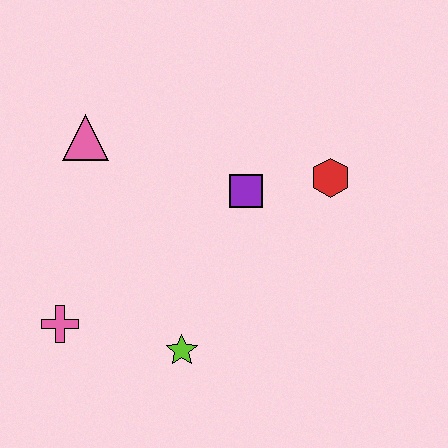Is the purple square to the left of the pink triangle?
No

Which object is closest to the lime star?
The pink cross is closest to the lime star.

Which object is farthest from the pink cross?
The red hexagon is farthest from the pink cross.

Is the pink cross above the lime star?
Yes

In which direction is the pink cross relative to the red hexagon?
The pink cross is to the left of the red hexagon.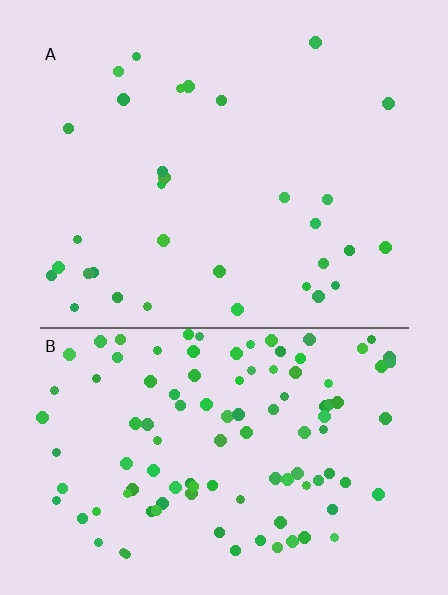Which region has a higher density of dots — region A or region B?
B (the bottom).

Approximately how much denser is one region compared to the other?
Approximately 3.4× — region B over region A.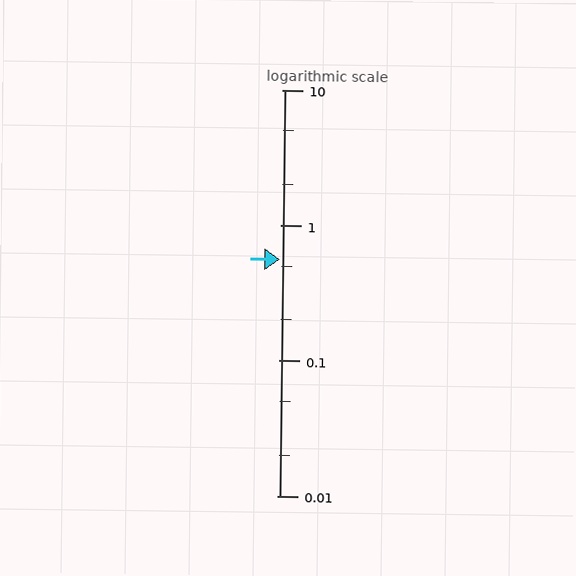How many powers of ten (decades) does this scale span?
The scale spans 3 decades, from 0.01 to 10.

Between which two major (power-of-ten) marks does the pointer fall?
The pointer is between 0.1 and 1.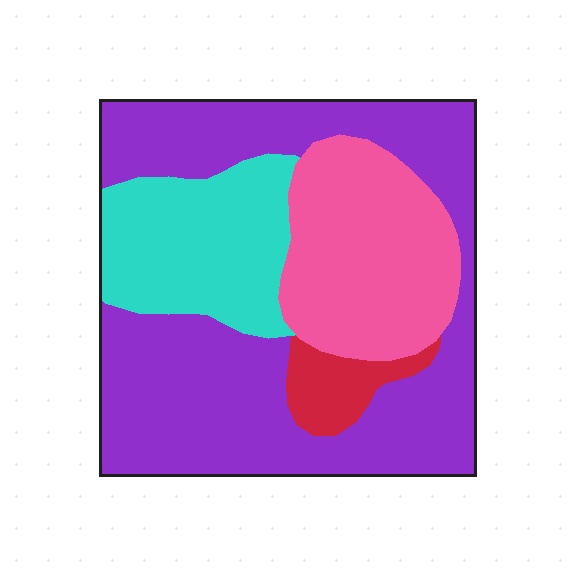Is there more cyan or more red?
Cyan.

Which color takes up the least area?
Red, at roughly 5%.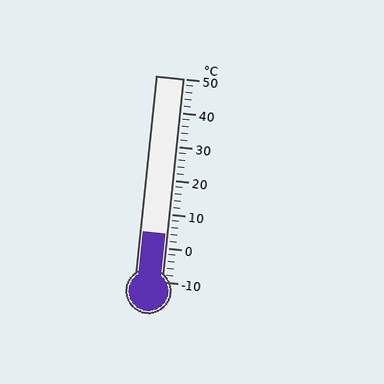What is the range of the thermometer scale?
The thermometer scale ranges from -10°C to 50°C.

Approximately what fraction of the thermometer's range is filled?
The thermometer is filled to approximately 25% of its range.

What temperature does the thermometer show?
The thermometer shows approximately 4°C.